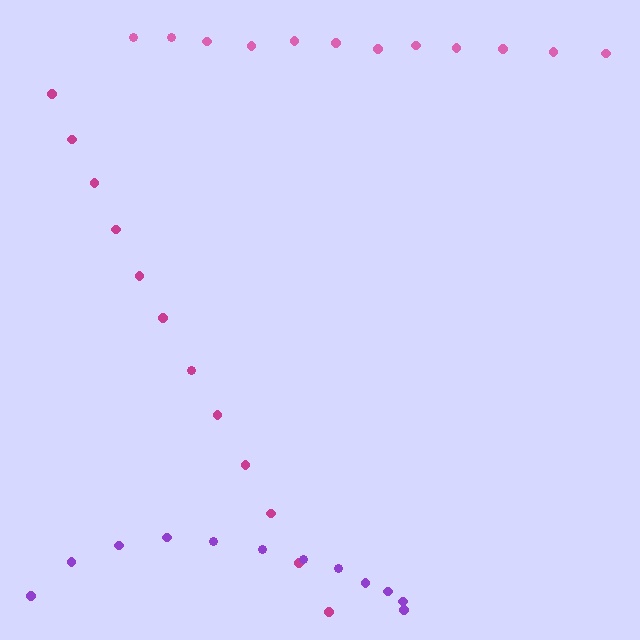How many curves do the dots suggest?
There are 3 distinct paths.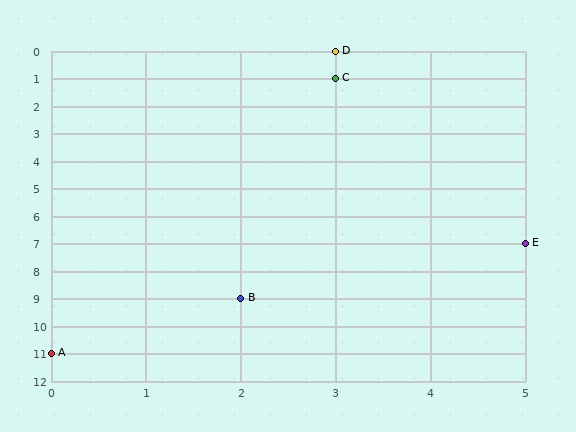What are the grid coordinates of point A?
Point A is at grid coordinates (0, 11).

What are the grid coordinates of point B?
Point B is at grid coordinates (2, 9).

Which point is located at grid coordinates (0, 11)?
Point A is at (0, 11).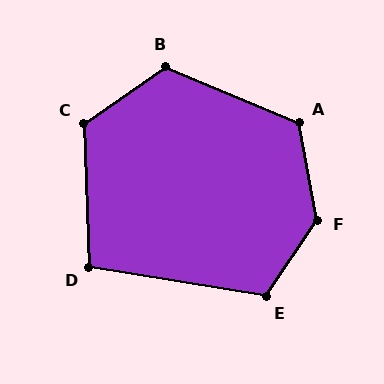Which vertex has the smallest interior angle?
D, at approximately 101 degrees.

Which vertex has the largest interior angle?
F, at approximately 136 degrees.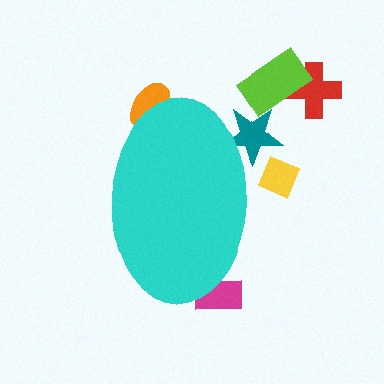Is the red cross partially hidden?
No, the red cross is fully visible.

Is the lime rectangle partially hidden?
No, the lime rectangle is fully visible.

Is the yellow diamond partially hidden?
Yes, the yellow diamond is partially hidden behind the cyan ellipse.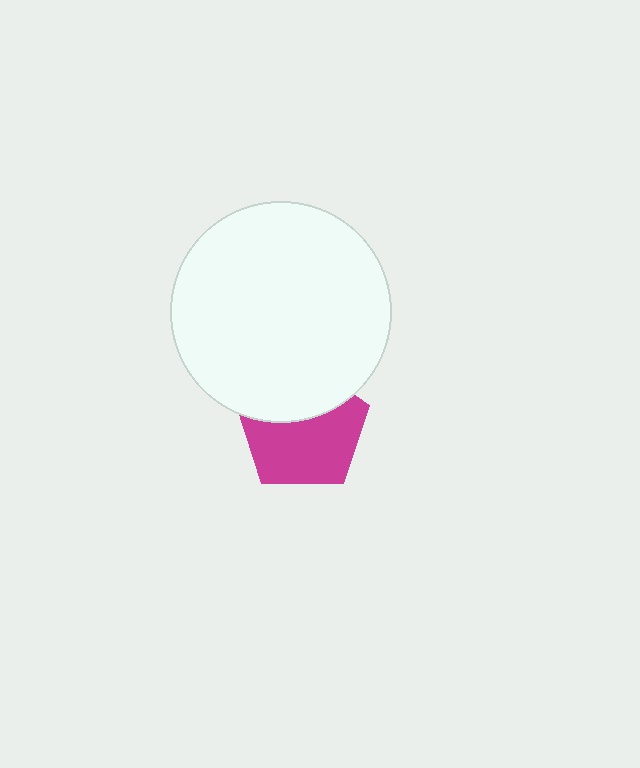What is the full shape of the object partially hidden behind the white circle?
The partially hidden object is a magenta pentagon.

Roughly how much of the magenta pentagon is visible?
About half of it is visible (roughly 62%).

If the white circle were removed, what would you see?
You would see the complete magenta pentagon.